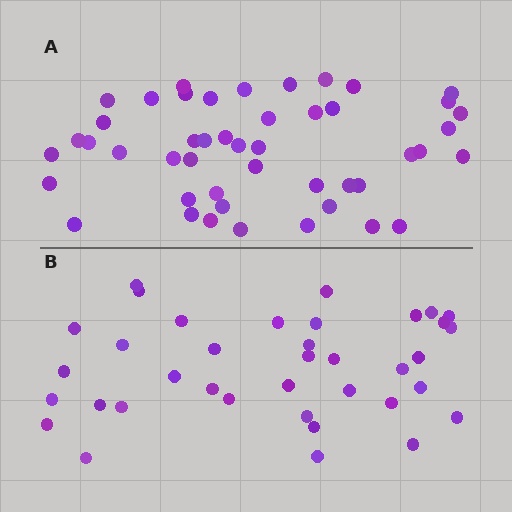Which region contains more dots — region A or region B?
Region A (the top region) has more dots.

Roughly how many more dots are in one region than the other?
Region A has roughly 10 or so more dots than region B.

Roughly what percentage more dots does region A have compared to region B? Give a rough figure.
About 25% more.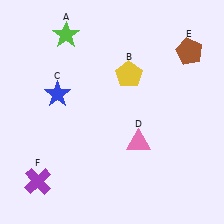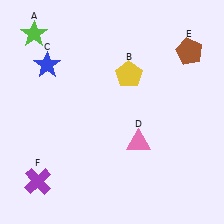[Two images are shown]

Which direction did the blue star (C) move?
The blue star (C) moved up.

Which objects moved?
The objects that moved are: the lime star (A), the blue star (C).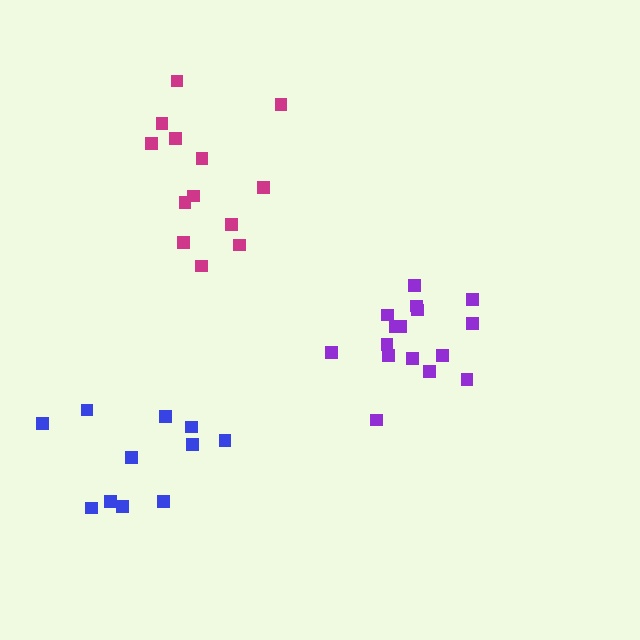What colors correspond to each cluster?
The clusters are colored: purple, blue, magenta.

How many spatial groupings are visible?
There are 3 spatial groupings.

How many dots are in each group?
Group 1: 16 dots, Group 2: 11 dots, Group 3: 13 dots (40 total).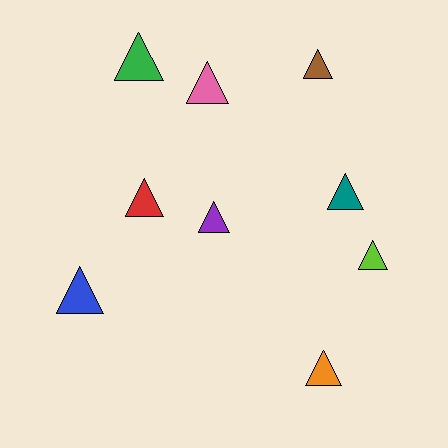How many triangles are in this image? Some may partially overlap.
There are 9 triangles.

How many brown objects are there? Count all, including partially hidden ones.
There is 1 brown object.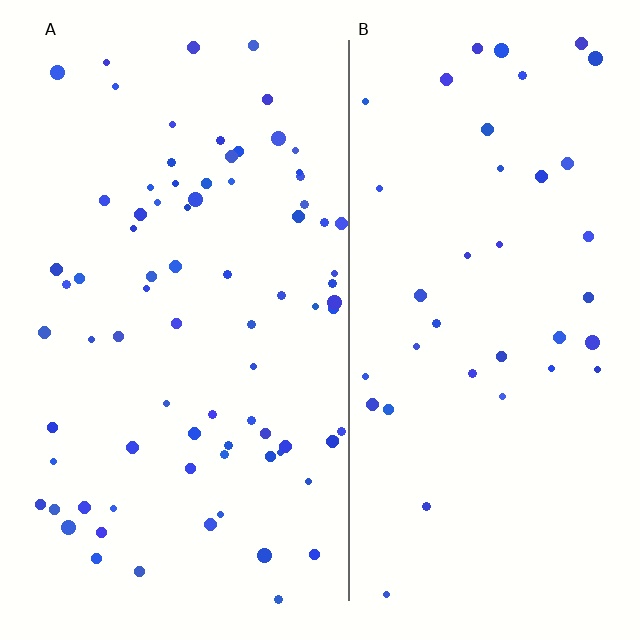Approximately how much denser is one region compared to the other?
Approximately 2.1× — region A over region B.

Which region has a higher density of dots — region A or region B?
A (the left).